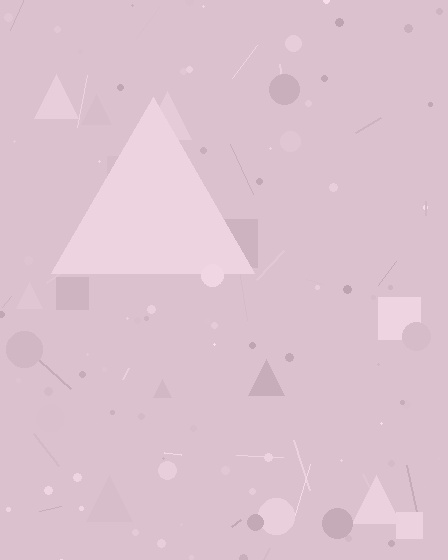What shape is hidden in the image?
A triangle is hidden in the image.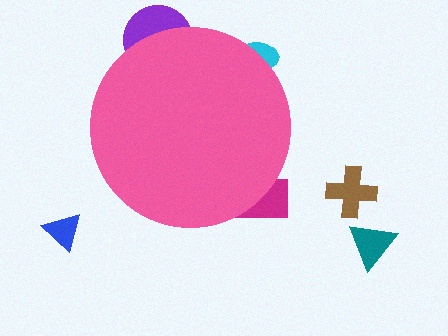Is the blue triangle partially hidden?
No, the blue triangle is fully visible.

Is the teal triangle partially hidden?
No, the teal triangle is fully visible.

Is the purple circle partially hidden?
Yes, the purple circle is partially hidden behind the pink circle.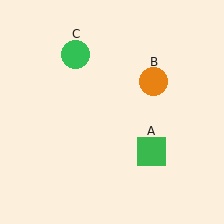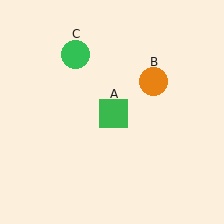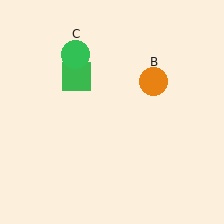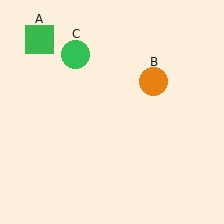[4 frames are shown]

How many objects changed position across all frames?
1 object changed position: green square (object A).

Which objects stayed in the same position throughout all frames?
Orange circle (object B) and green circle (object C) remained stationary.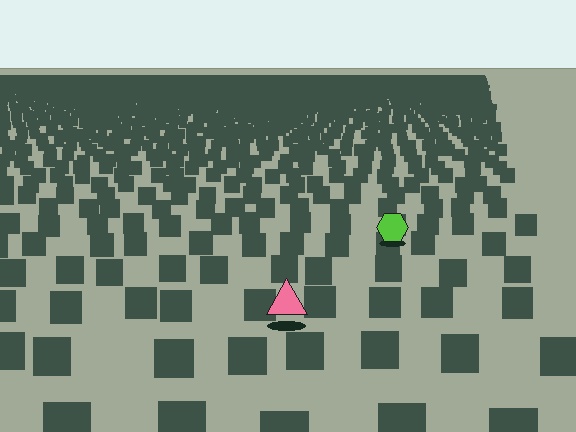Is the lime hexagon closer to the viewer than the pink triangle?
No. The pink triangle is closer — you can tell from the texture gradient: the ground texture is coarser near it.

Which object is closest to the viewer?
The pink triangle is closest. The texture marks near it are larger and more spread out.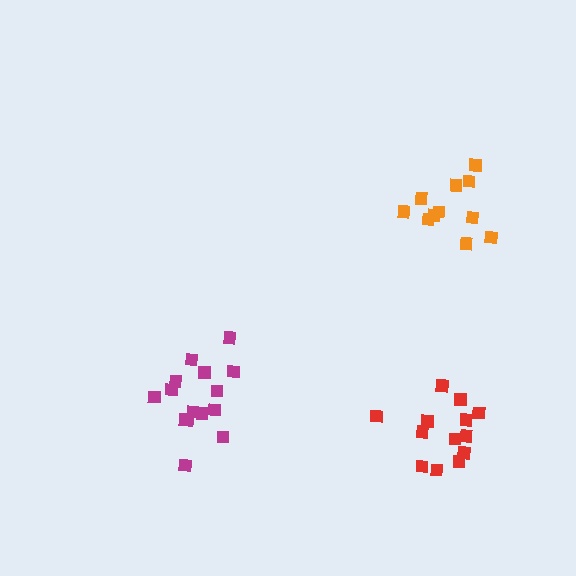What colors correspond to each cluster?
The clusters are colored: orange, red, magenta.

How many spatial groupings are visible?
There are 3 spatial groupings.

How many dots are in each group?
Group 1: 11 dots, Group 2: 13 dots, Group 3: 15 dots (39 total).